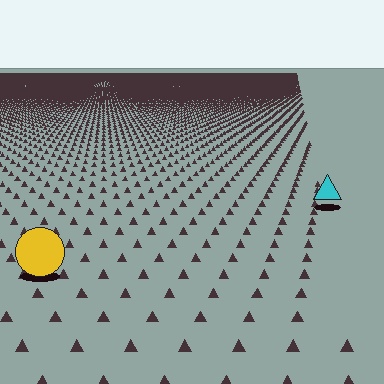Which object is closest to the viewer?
The yellow circle is closest. The texture marks near it are larger and more spread out.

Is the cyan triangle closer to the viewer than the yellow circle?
No. The yellow circle is closer — you can tell from the texture gradient: the ground texture is coarser near it.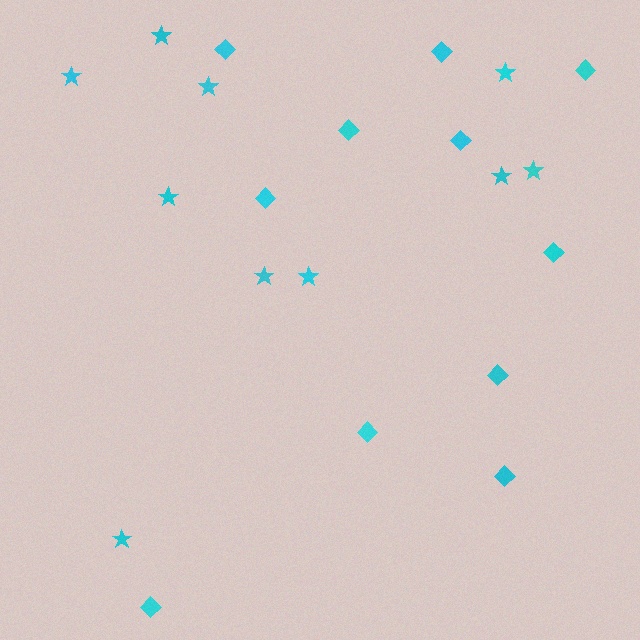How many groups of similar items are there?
There are 2 groups: one group of diamonds (11) and one group of stars (10).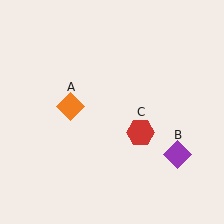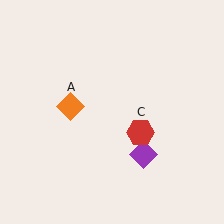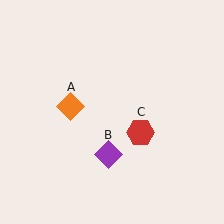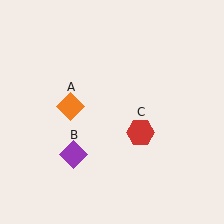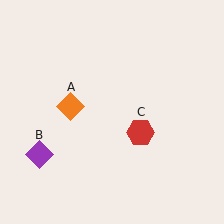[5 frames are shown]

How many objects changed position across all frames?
1 object changed position: purple diamond (object B).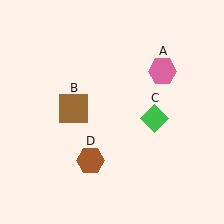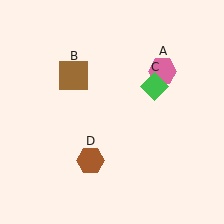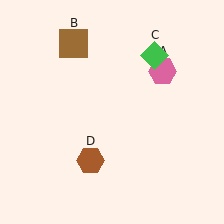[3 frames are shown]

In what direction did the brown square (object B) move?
The brown square (object B) moved up.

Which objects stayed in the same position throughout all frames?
Pink hexagon (object A) and brown hexagon (object D) remained stationary.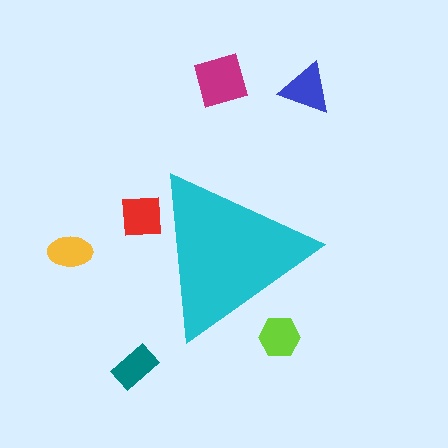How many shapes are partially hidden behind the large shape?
2 shapes are partially hidden.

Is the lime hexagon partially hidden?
Yes, the lime hexagon is partially hidden behind the cyan triangle.